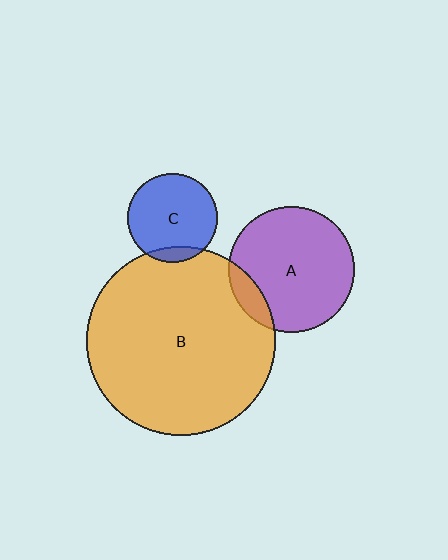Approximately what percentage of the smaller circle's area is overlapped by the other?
Approximately 10%.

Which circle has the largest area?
Circle B (orange).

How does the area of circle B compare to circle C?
Approximately 4.5 times.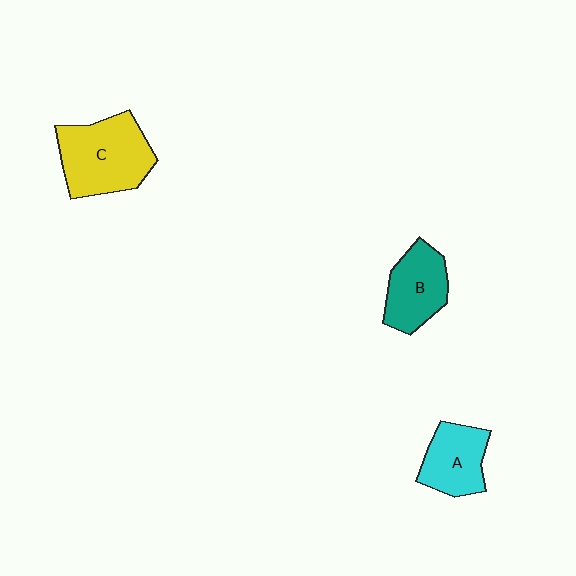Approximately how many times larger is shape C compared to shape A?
Approximately 1.6 times.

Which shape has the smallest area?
Shape A (cyan).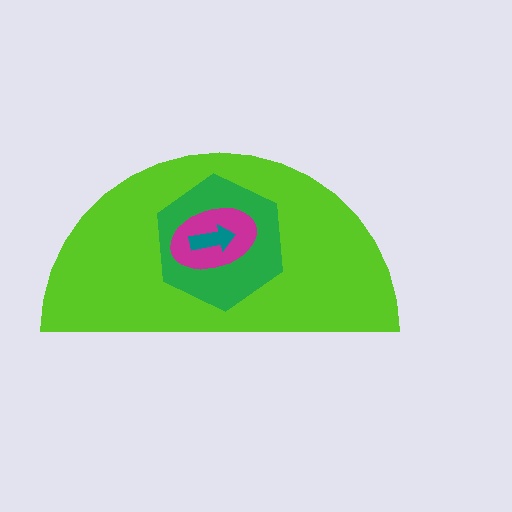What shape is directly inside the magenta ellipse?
The teal arrow.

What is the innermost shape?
The teal arrow.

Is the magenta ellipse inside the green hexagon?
Yes.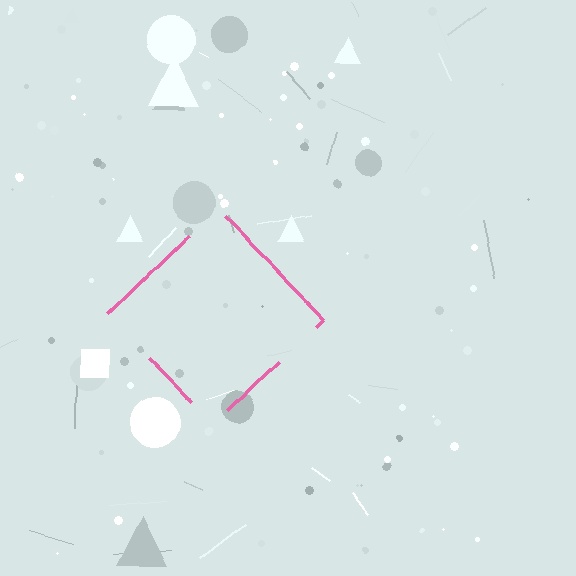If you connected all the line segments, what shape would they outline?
They would outline a diamond.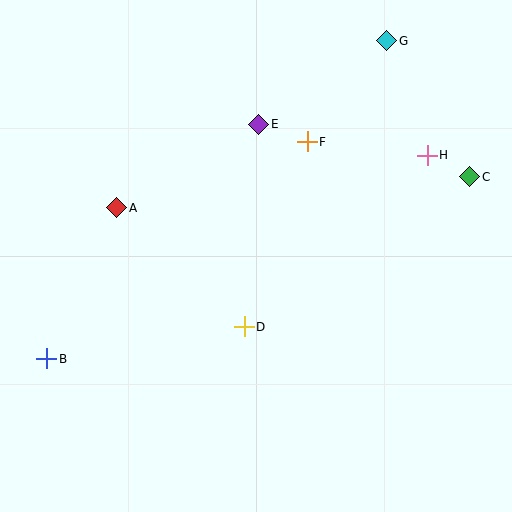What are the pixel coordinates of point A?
Point A is at (117, 208).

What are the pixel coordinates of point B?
Point B is at (47, 359).